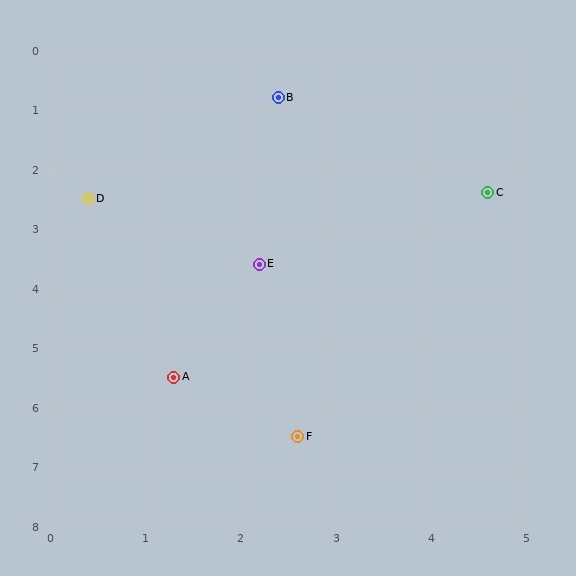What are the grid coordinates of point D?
Point D is at approximately (0.4, 2.5).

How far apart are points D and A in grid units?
Points D and A are about 3.1 grid units apart.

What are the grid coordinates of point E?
Point E is at approximately (2.2, 3.6).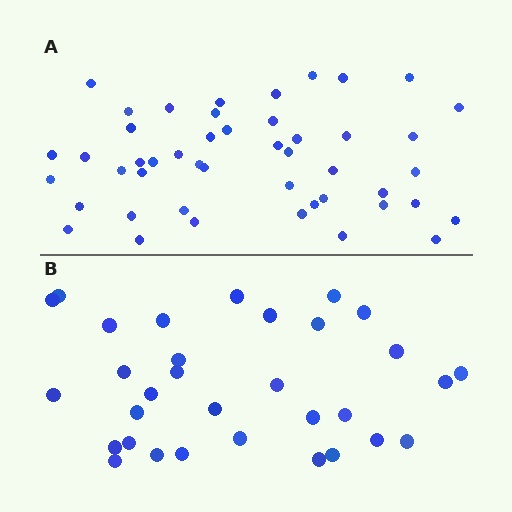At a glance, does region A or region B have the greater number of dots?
Region A (the top region) has more dots.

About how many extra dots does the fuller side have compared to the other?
Region A has approximately 15 more dots than region B.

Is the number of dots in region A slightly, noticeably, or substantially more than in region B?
Region A has substantially more. The ratio is roughly 1.5 to 1.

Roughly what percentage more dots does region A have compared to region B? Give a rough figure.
About 45% more.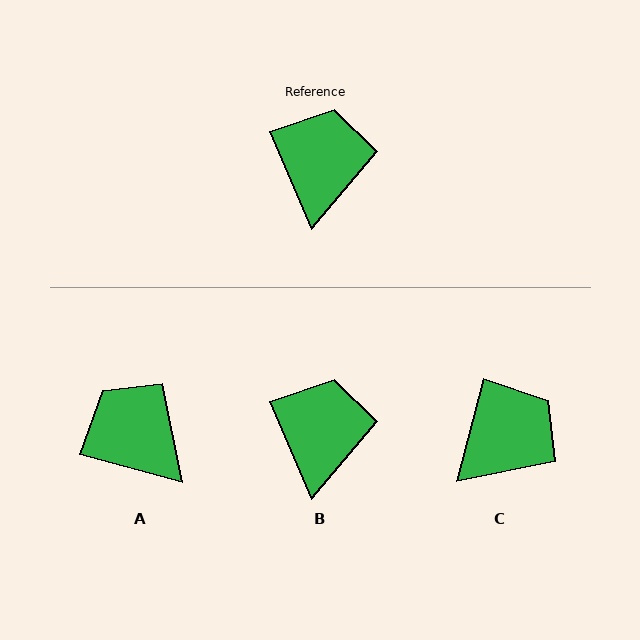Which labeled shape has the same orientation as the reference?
B.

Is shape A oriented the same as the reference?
No, it is off by about 51 degrees.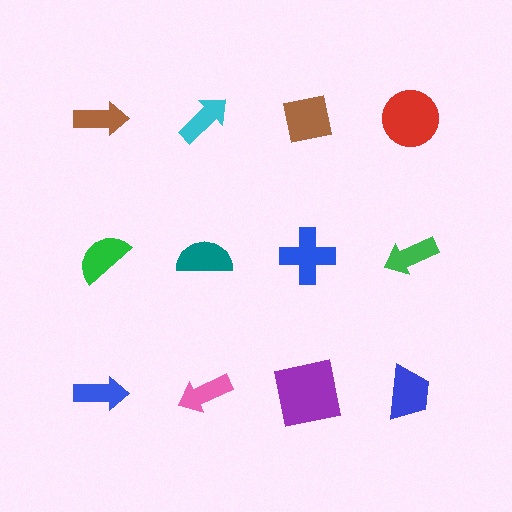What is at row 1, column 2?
A cyan arrow.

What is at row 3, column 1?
A blue arrow.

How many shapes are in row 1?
4 shapes.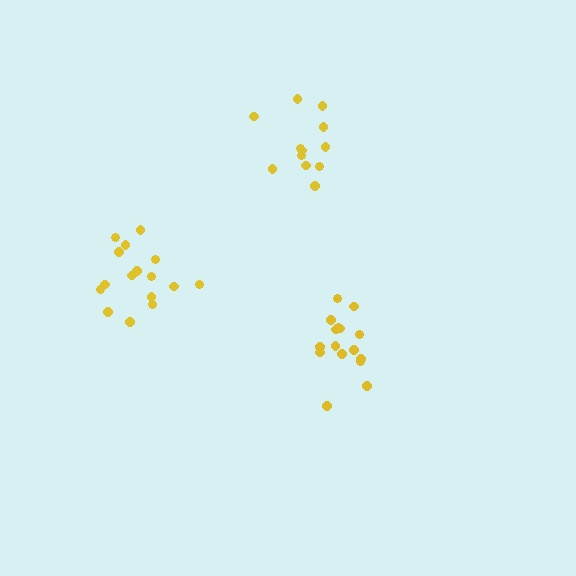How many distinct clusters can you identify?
There are 3 distinct clusters.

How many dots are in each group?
Group 1: 16 dots, Group 2: 16 dots, Group 3: 12 dots (44 total).